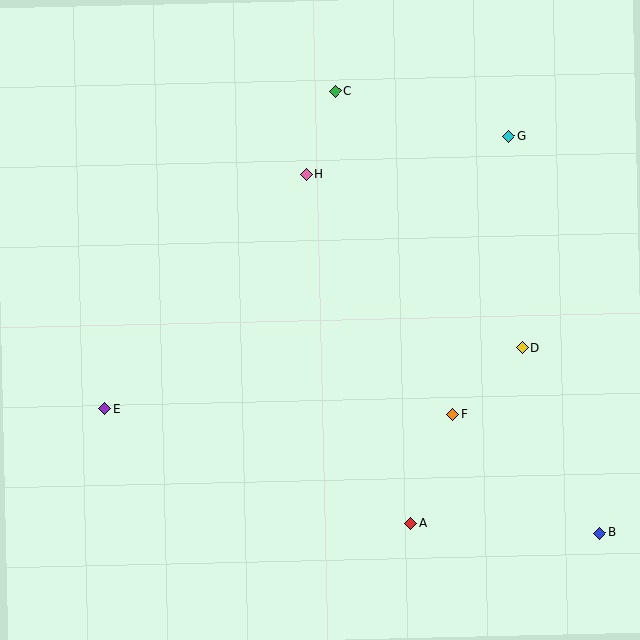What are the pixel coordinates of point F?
Point F is at (453, 414).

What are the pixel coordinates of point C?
Point C is at (335, 92).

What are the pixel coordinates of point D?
Point D is at (522, 348).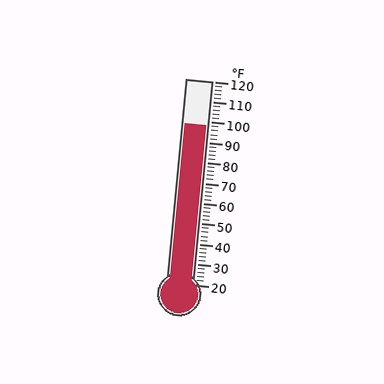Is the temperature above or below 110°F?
The temperature is below 110°F.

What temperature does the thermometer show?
The thermometer shows approximately 98°F.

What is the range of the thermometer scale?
The thermometer scale ranges from 20°F to 120°F.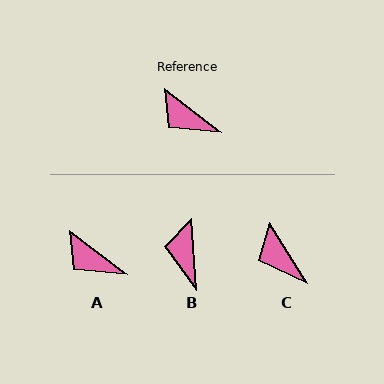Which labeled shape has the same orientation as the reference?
A.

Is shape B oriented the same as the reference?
No, it is off by about 48 degrees.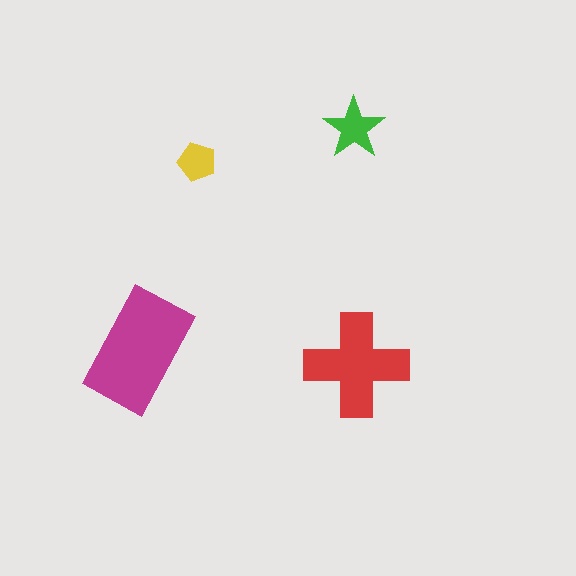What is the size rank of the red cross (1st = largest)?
2nd.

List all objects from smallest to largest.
The yellow pentagon, the green star, the red cross, the magenta rectangle.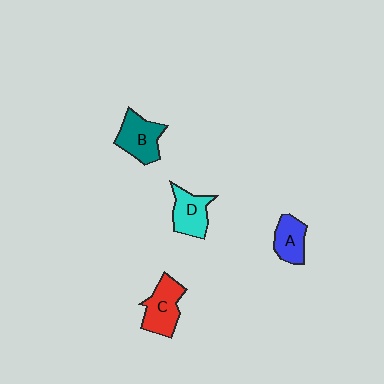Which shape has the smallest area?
Shape A (blue).